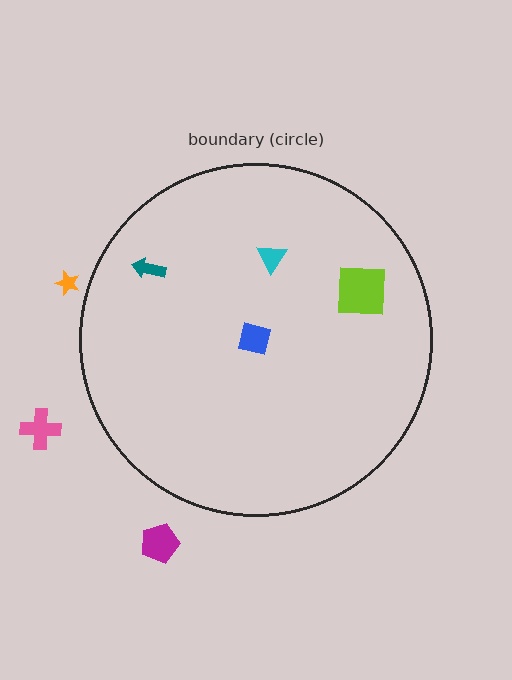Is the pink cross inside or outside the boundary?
Outside.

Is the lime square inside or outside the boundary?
Inside.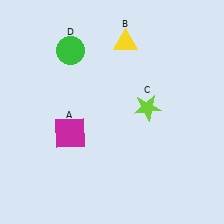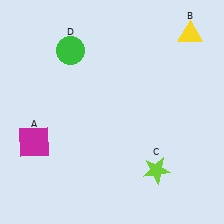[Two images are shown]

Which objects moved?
The objects that moved are: the magenta square (A), the yellow triangle (B), the lime star (C).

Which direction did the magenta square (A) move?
The magenta square (A) moved left.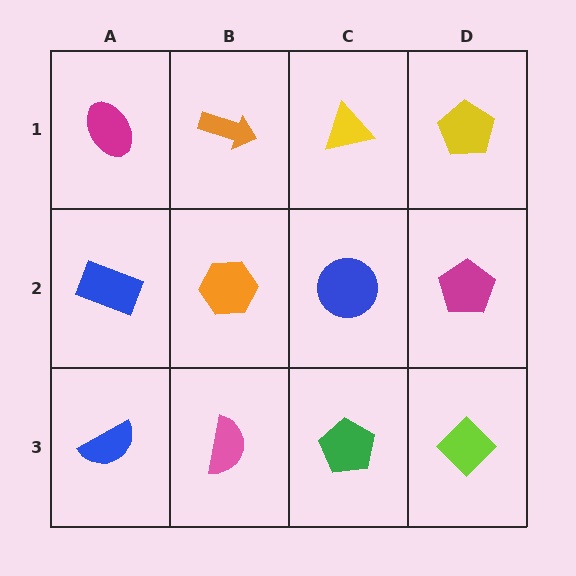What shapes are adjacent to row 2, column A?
A magenta ellipse (row 1, column A), a blue semicircle (row 3, column A), an orange hexagon (row 2, column B).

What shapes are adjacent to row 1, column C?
A blue circle (row 2, column C), an orange arrow (row 1, column B), a yellow pentagon (row 1, column D).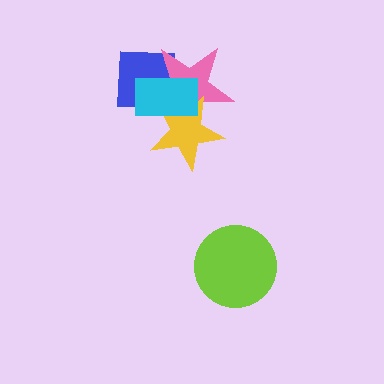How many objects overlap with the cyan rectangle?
3 objects overlap with the cyan rectangle.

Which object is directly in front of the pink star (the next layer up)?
The yellow star is directly in front of the pink star.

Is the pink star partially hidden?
Yes, it is partially covered by another shape.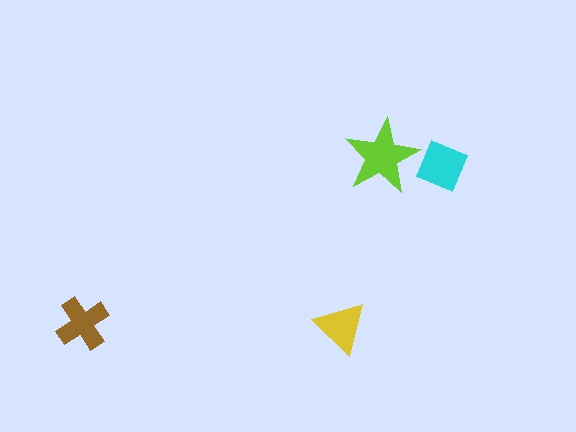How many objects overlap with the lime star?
1 object overlaps with the lime star.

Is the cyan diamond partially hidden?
Yes, it is partially covered by another shape.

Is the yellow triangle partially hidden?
No, no other shape covers it.